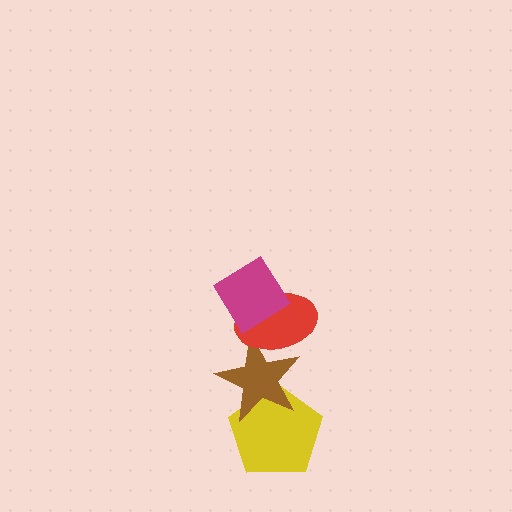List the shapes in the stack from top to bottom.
From top to bottom: the magenta diamond, the red ellipse, the brown star, the yellow pentagon.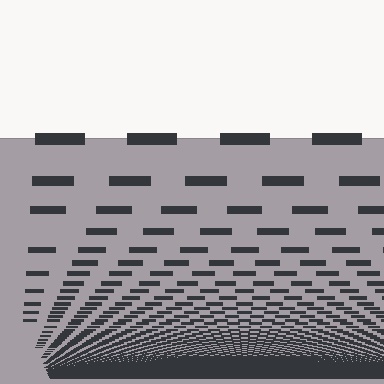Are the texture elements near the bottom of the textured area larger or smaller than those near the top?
Smaller. The gradient is inverted — elements near the bottom are smaller and denser.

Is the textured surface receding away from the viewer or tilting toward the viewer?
The surface appears to tilt toward the viewer. Texture elements get larger and sparser toward the top.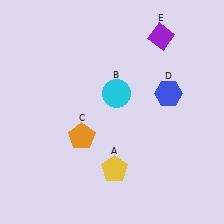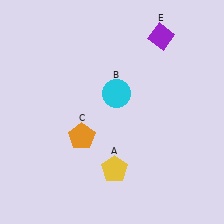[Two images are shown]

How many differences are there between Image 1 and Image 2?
There is 1 difference between the two images.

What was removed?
The blue hexagon (D) was removed in Image 2.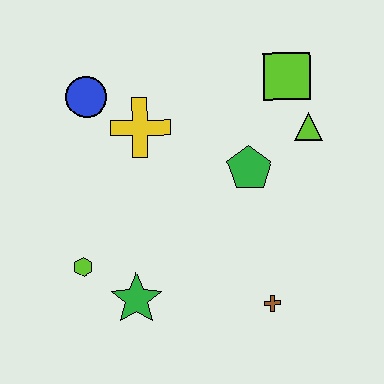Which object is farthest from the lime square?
The lime hexagon is farthest from the lime square.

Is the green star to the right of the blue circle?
Yes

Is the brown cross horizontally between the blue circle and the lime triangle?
Yes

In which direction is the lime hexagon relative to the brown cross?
The lime hexagon is to the left of the brown cross.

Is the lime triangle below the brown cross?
No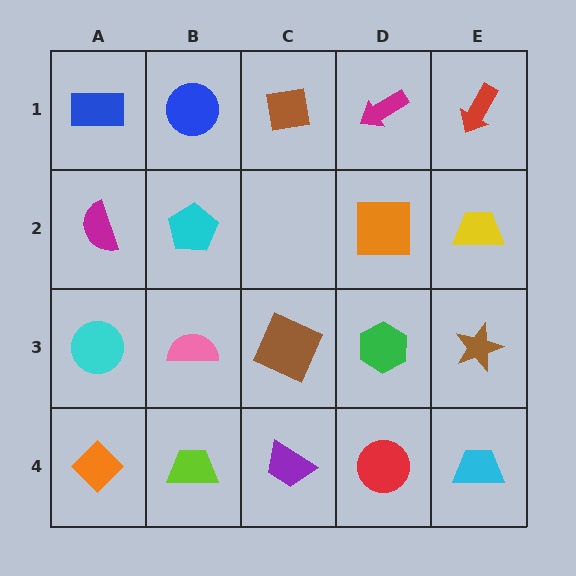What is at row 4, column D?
A red circle.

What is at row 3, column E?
A brown star.